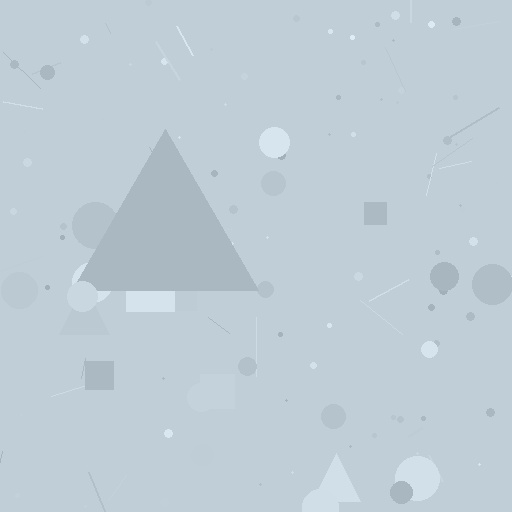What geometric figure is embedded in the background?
A triangle is embedded in the background.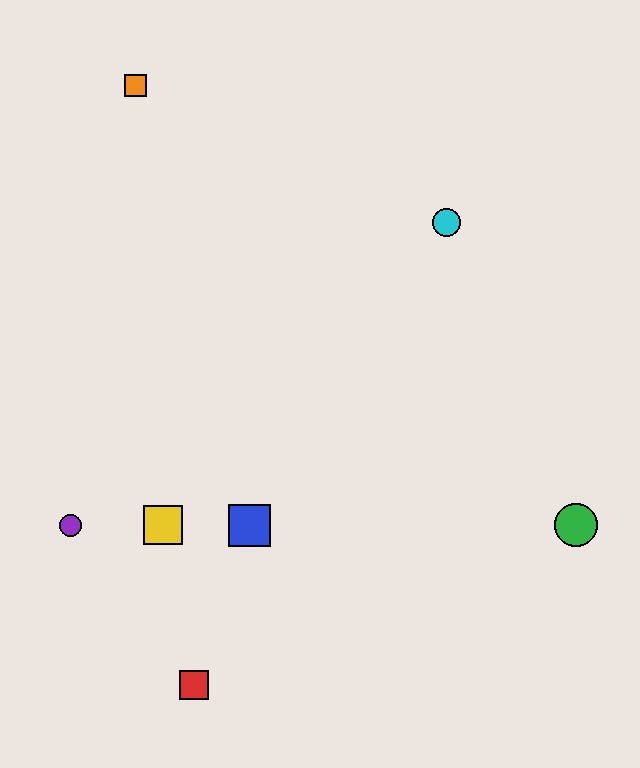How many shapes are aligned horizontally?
4 shapes (the blue square, the green circle, the yellow square, the purple circle) are aligned horizontally.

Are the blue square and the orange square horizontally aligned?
No, the blue square is at y≈525 and the orange square is at y≈85.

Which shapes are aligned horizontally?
The blue square, the green circle, the yellow square, the purple circle are aligned horizontally.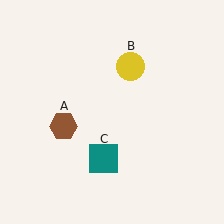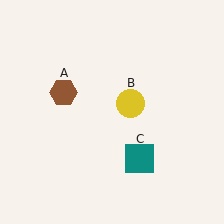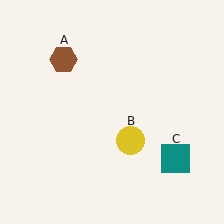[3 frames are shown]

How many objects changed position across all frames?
3 objects changed position: brown hexagon (object A), yellow circle (object B), teal square (object C).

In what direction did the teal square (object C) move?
The teal square (object C) moved right.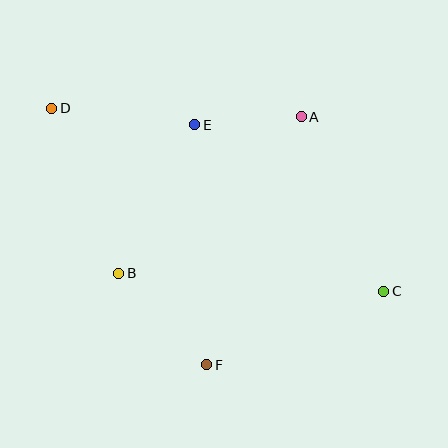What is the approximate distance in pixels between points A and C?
The distance between A and C is approximately 193 pixels.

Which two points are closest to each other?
Points A and E are closest to each other.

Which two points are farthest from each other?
Points C and D are farthest from each other.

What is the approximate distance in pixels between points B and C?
The distance between B and C is approximately 266 pixels.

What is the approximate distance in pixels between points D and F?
The distance between D and F is approximately 299 pixels.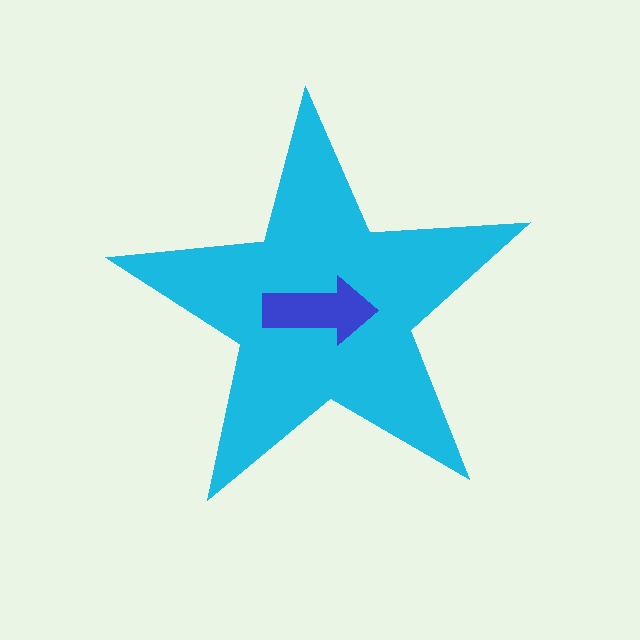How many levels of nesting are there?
2.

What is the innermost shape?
The blue arrow.